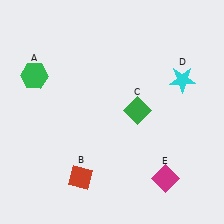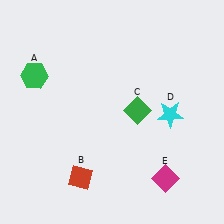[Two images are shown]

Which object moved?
The cyan star (D) moved down.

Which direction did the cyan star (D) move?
The cyan star (D) moved down.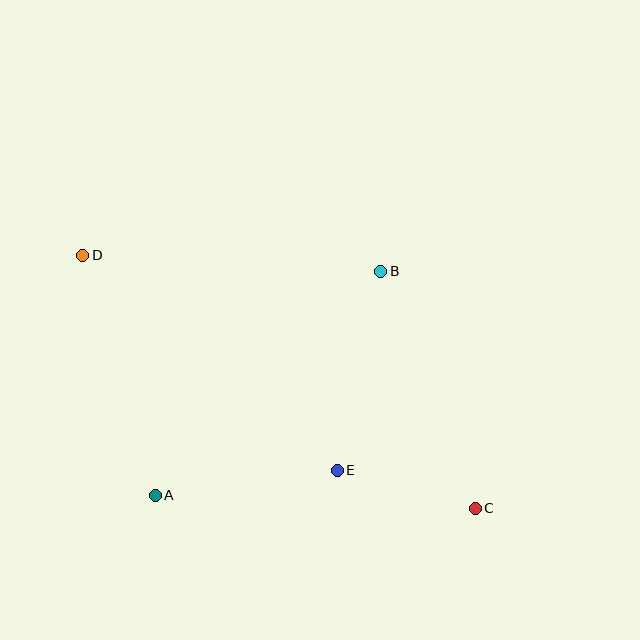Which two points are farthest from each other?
Points C and D are farthest from each other.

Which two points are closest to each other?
Points C and E are closest to each other.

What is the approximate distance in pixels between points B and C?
The distance between B and C is approximately 255 pixels.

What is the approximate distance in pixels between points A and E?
The distance between A and E is approximately 184 pixels.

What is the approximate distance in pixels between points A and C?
The distance between A and C is approximately 320 pixels.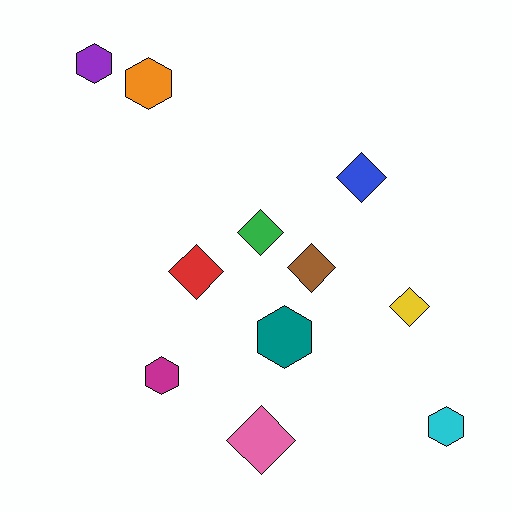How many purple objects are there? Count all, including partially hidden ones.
There is 1 purple object.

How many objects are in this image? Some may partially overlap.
There are 11 objects.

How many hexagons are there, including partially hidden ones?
There are 5 hexagons.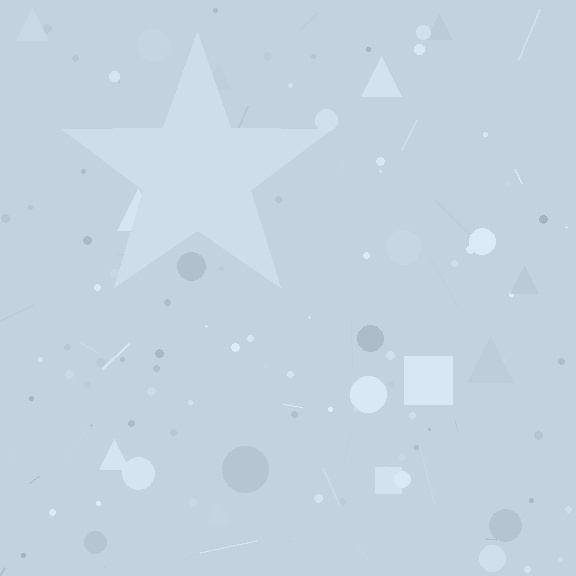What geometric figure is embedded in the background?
A star is embedded in the background.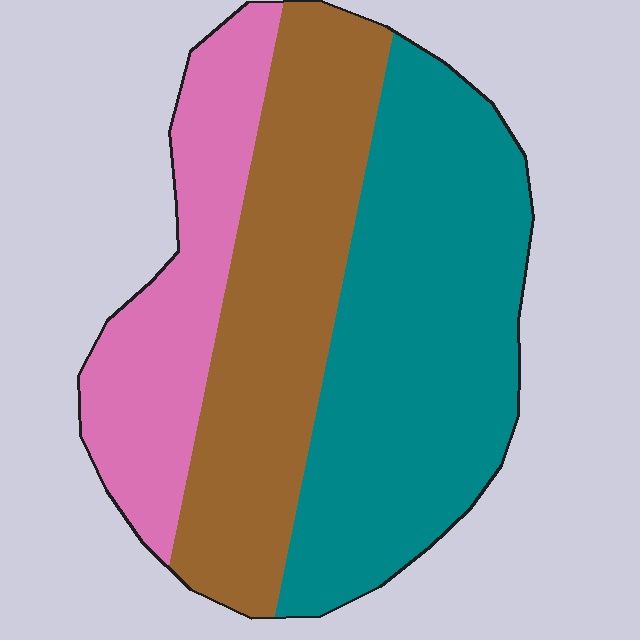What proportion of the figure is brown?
Brown takes up about one third (1/3) of the figure.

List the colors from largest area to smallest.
From largest to smallest: teal, brown, pink.